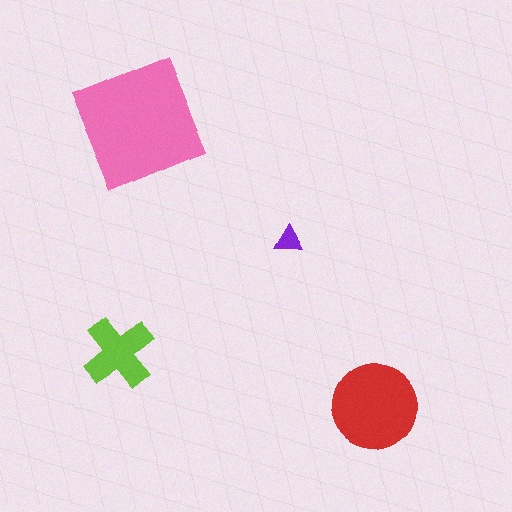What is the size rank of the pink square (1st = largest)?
1st.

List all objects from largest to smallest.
The pink square, the red circle, the lime cross, the purple triangle.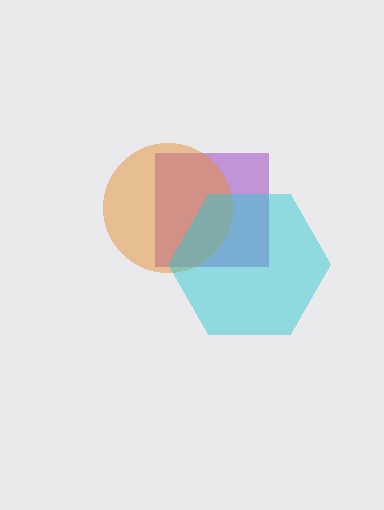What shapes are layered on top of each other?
The layered shapes are: a purple square, an orange circle, a cyan hexagon.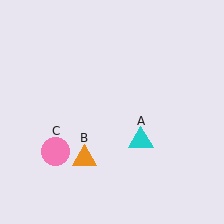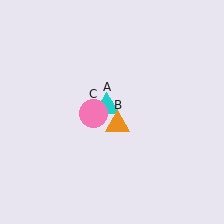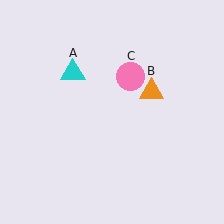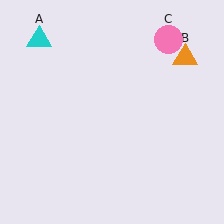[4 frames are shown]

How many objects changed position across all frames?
3 objects changed position: cyan triangle (object A), orange triangle (object B), pink circle (object C).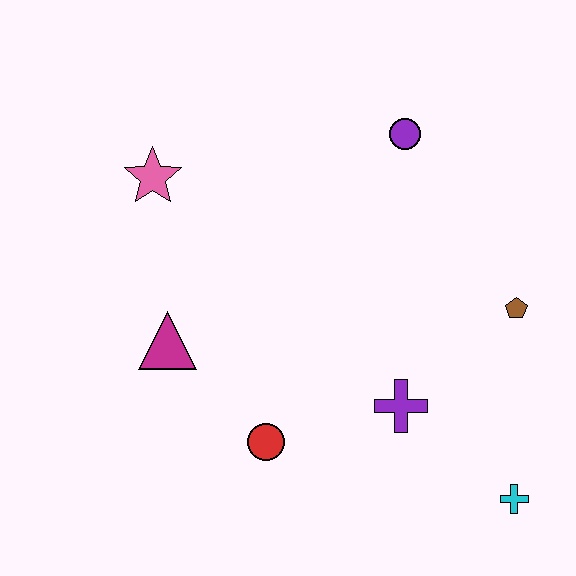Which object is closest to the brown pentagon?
The purple cross is closest to the brown pentagon.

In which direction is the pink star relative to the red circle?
The pink star is above the red circle.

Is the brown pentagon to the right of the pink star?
Yes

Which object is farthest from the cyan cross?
The pink star is farthest from the cyan cross.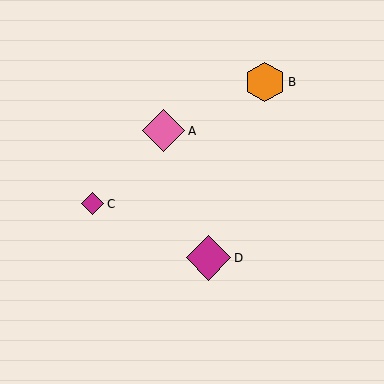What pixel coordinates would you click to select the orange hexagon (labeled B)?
Click at (265, 82) to select the orange hexagon B.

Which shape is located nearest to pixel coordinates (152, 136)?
The pink diamond (labeled A) at (164, 131) is nearest to that location.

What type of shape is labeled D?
Shape D is a magenta diamond.